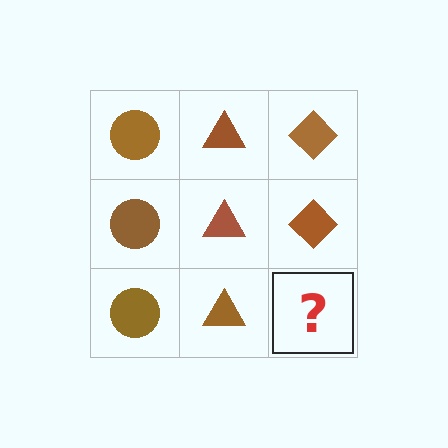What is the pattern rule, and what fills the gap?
The rule is that each column has a consistent shape. The gap should be filled with a brown diamond.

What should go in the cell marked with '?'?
The missing cell should contain a brown diamond.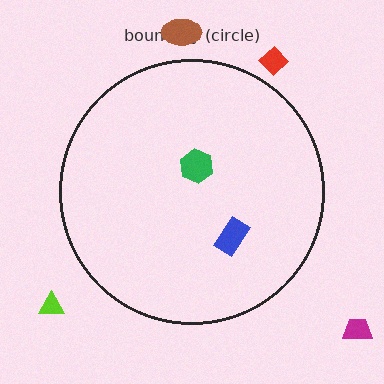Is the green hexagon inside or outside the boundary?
Inside.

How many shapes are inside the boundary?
2 inside, 4 outside.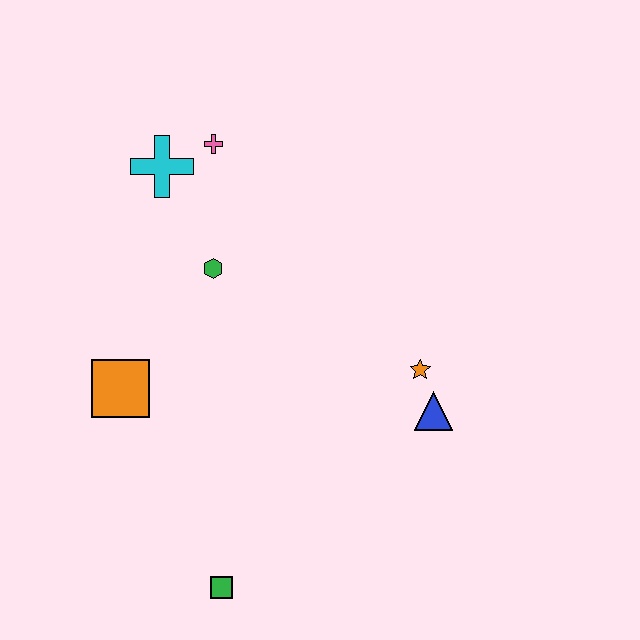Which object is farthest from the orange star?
The cyan cross is farthest from the orange star.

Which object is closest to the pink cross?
The cyan cross is closest to the pink cross.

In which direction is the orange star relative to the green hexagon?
The orange star is to the right of the green hexagon.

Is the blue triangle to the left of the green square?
No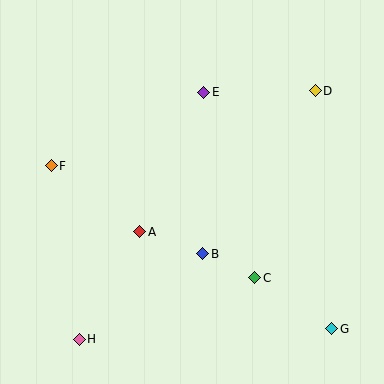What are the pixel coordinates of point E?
Point E is at (204, 92).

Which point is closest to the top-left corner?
Point F is closest to the top-left corner.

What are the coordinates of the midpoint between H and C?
The midpoint between H and C is at (167, 308).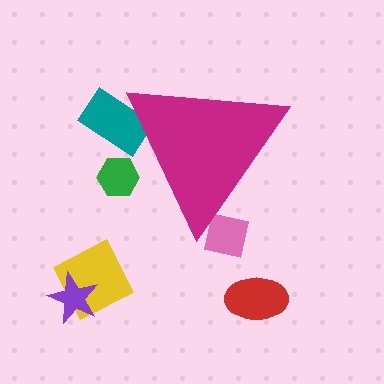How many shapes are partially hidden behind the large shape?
3 shapes are partially hidden.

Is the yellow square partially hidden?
No, the yellow square is fully visible.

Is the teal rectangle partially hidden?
Yes, the teal rectangle is partially hidden behind the magenta triangle.